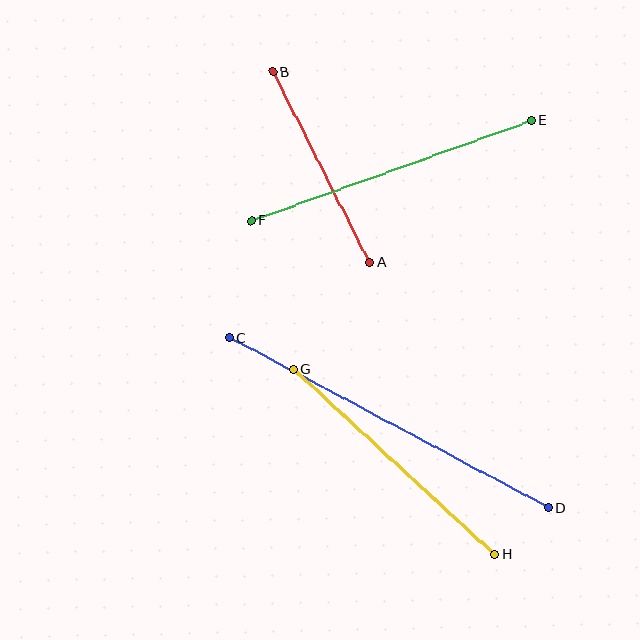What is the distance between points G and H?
The distance is approximately 274 pixels.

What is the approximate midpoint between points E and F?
The midpoint is at approximately (391, 171) pixels.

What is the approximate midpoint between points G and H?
The midpoint is at approximately (394, 462) pixels.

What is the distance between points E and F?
The distance is approximately 297 pixels.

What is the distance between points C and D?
The distance is approximately 362 pixels.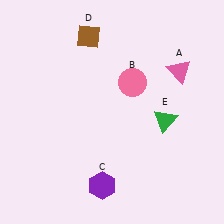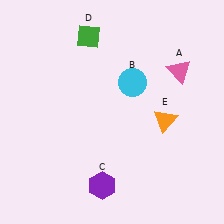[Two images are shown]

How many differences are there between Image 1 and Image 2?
There are 3 differences between the two images.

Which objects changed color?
B changed from pink to cyan. D changed from brown to green. E changed from green to orange.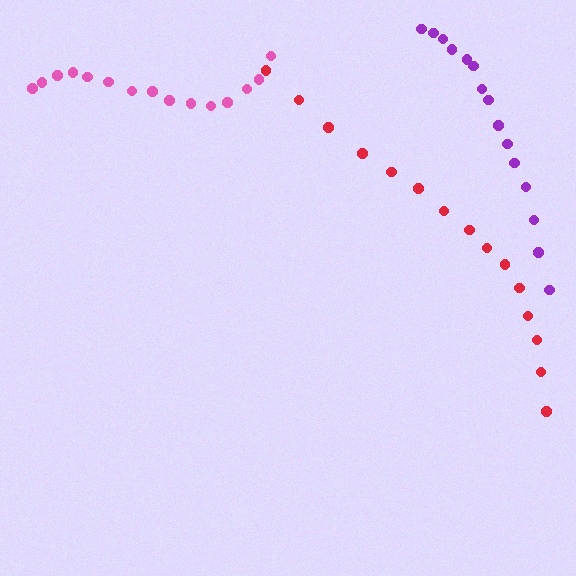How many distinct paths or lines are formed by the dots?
There are 3 distinct paths.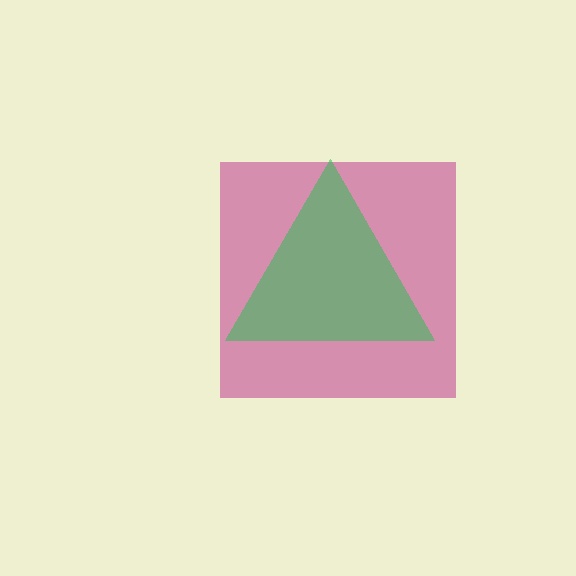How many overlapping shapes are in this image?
There are 2 overlapping shapes in the image.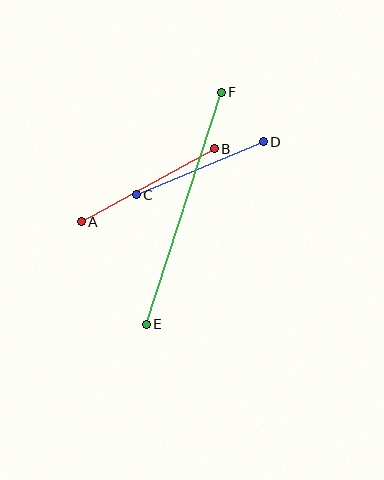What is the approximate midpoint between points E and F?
The midpoint is at approximately (184, 208) pixels.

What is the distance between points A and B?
The distance is approximately 152 pixels.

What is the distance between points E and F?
The distance is approximately 244 pixels.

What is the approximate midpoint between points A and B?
The midpoint is at approximately (148, 185) pixels.